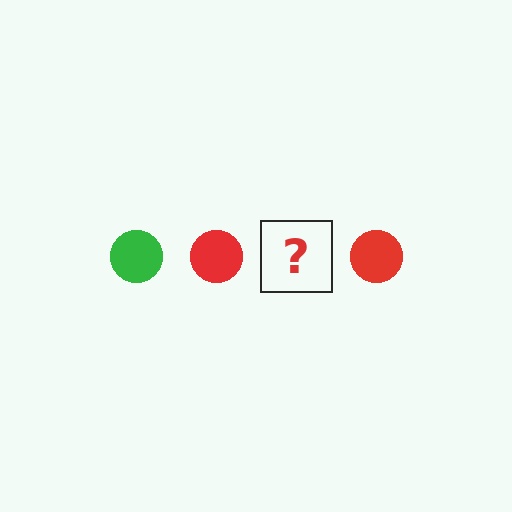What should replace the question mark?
The question mark should be replaced with a green circle.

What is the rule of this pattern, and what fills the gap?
The rule is that the pattern cycles through green, red circles. The gap should be filled with a green circle.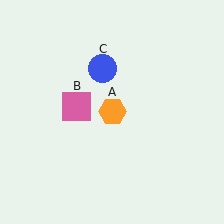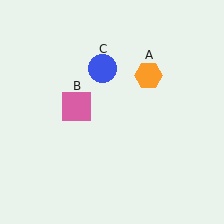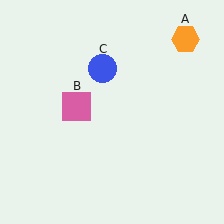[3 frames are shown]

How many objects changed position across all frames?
1 object changed position: orange hexagon (object A).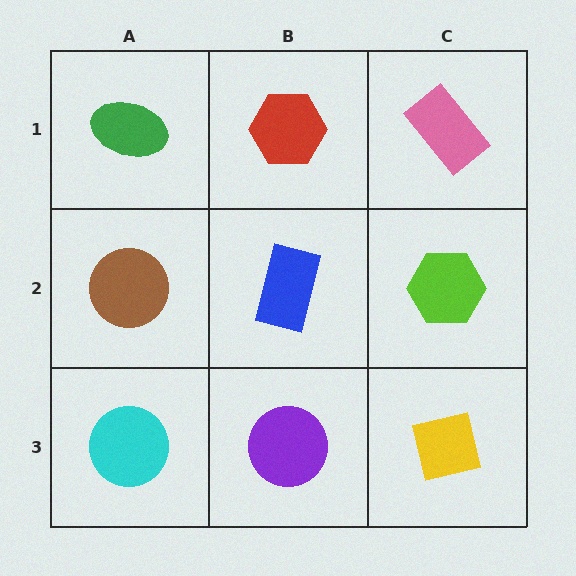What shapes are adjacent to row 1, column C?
A lime hexagon (row 2, column C), a red hexagon (row 1, column B).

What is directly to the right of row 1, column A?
A red hexagon.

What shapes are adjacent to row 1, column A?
A brown circle (row 2, column A), a red hexagon (row 1, column B).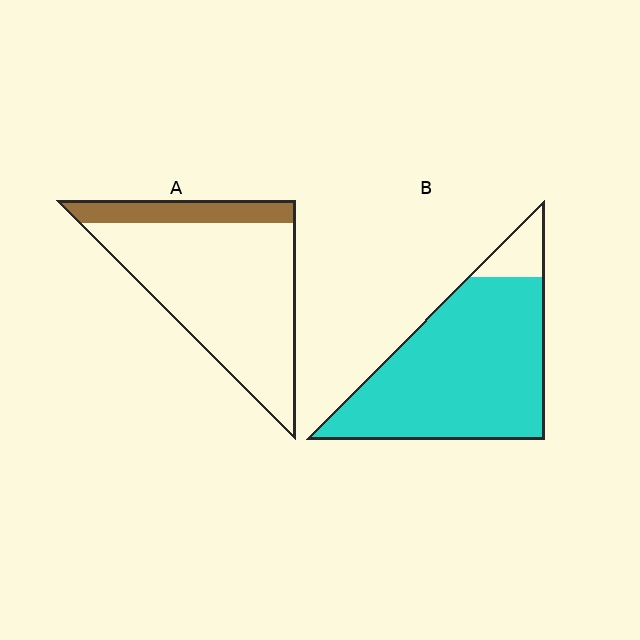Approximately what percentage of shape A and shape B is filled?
A is approximately 20% and B is approximately 90%.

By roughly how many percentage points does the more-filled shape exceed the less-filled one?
By roughly 70 percentage points (B over A).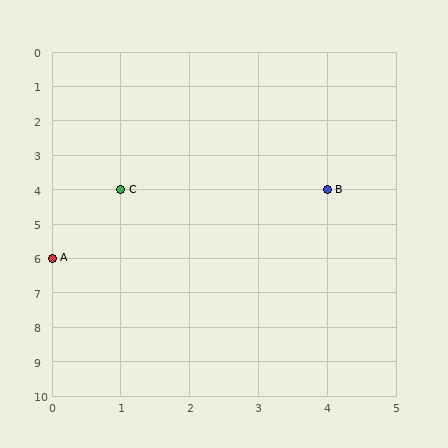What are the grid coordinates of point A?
Point A is at grid coordinates (0, 6).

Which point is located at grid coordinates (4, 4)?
Point B is at (4, 4).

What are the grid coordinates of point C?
Point C is at grid coordinates (1, 4).